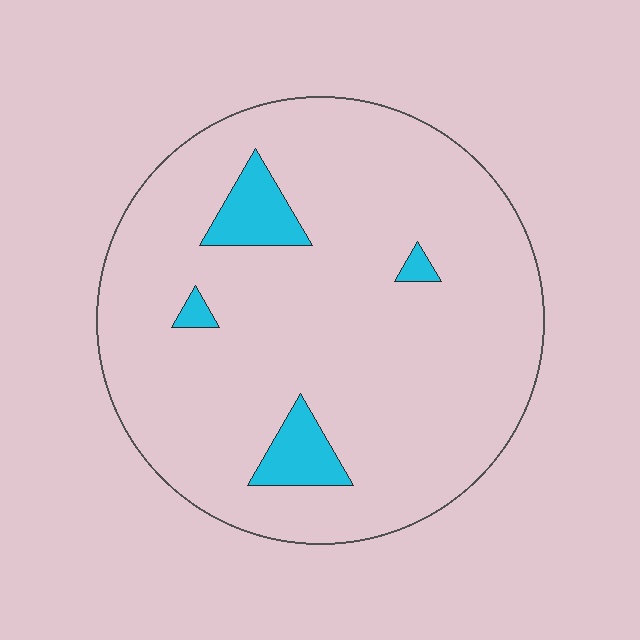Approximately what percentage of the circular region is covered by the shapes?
Approximately 10%.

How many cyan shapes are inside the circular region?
4.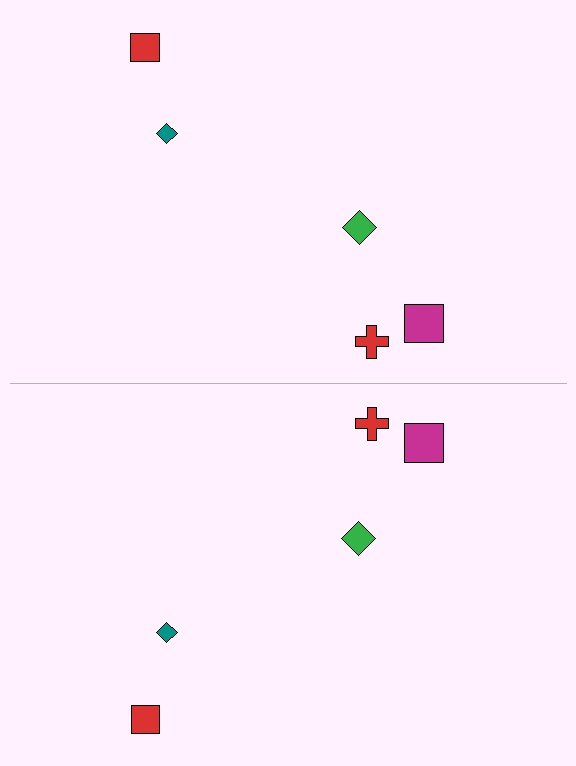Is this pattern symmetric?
Yes, this pattern has bilateral (reflection) symmetry.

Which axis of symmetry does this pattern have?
The pattern has a horizontal axis of symmetry running through the center of the image.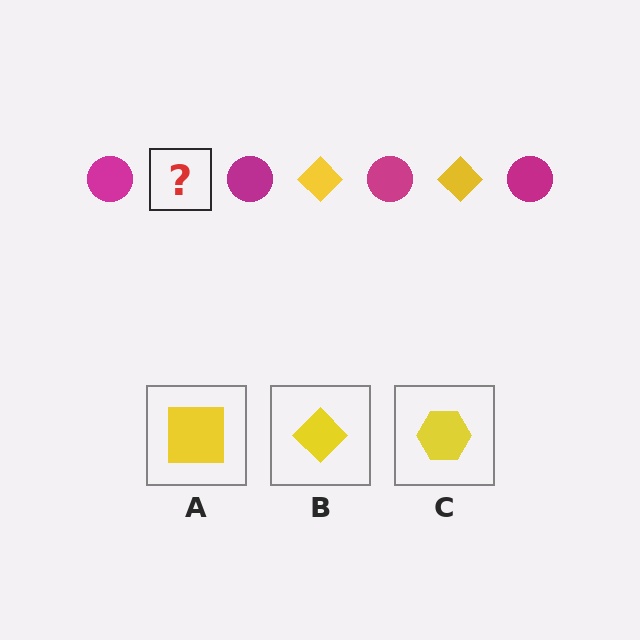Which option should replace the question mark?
Option B.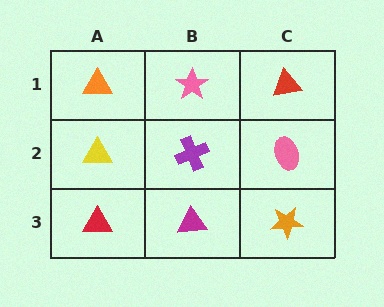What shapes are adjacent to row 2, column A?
An orange triangle (row 1, column A), a red triangle (row 3, column A), a purple cross (row 2, column B).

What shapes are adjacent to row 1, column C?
A pink ellipse (row 2, column C), a pink star (row 1, column B).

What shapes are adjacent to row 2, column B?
A pink star (row 1, column B), a magenta triangle (row 3, column B), a yellow triangle (row 2, column A), a pink ellipse (row 2, column C).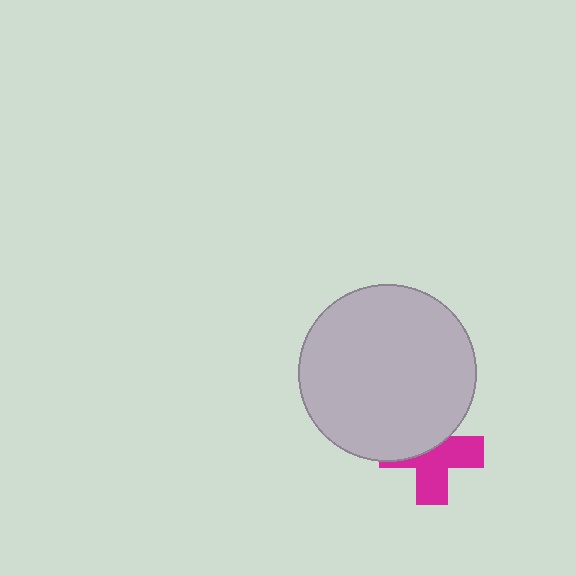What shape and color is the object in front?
The object in front is a light gray circle.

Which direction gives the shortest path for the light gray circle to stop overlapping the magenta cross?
Moving up gives the shortest separation.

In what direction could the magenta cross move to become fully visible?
The magenta cross could move down. That would shift it out from behind the light gray circle entirely.